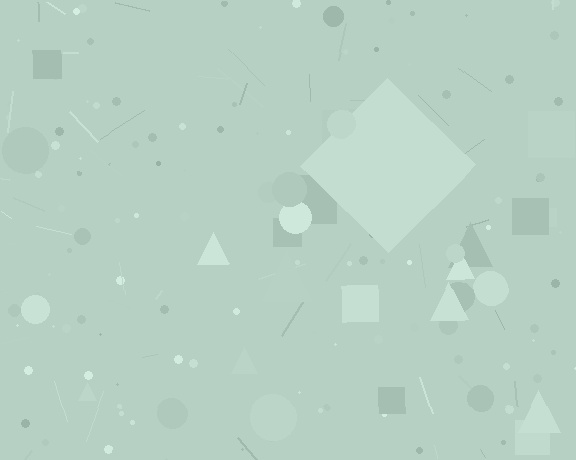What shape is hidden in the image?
A diamond is hidden in the image.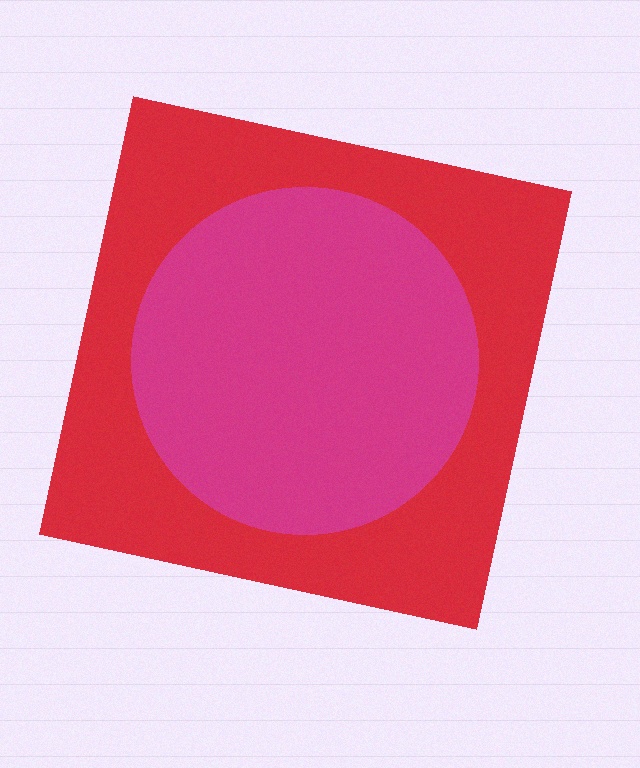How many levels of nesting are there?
2.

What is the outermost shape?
The red square.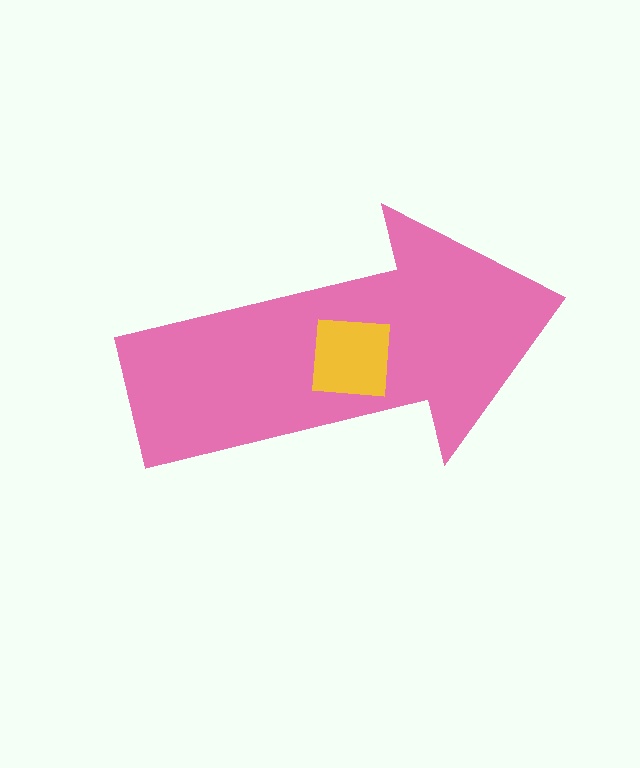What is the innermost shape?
The yellow square.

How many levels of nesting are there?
2.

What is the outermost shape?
The pink arrow.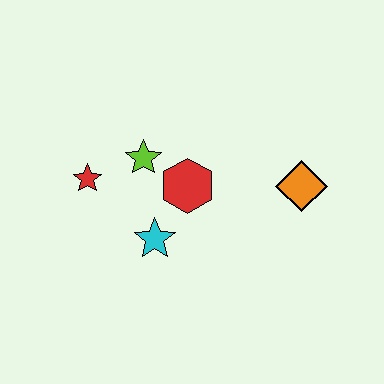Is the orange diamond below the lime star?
Yes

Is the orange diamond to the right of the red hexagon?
Yes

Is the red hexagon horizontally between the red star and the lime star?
No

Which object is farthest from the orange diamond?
The red star is farthest from the orange diamond.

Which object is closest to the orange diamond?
The red hexagon is closest to the orange diamond.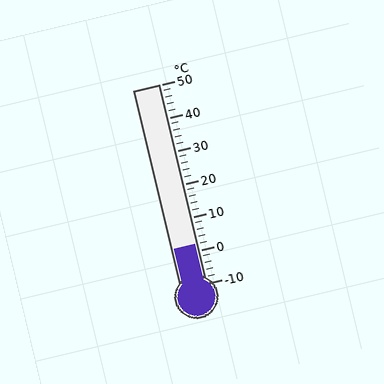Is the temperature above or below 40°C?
The temperature is below 40°C.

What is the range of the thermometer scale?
The thermometer scale ranges from -10°C to 50°C.